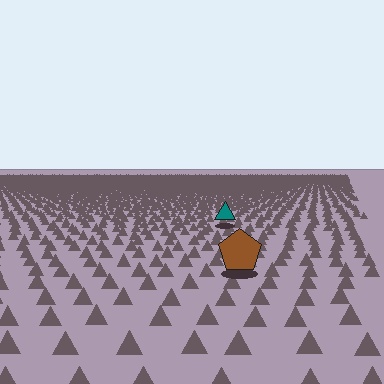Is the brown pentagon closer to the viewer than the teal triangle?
Yes. The brown pentagon is closer — you can tell from the texture gradient: the ground texture is coarser near it.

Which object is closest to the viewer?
The brown pentagon is closest. The texture marks near it are larger and more spread out.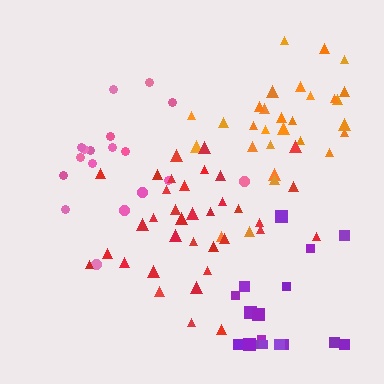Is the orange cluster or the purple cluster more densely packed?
Orange.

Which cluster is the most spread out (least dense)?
Purple.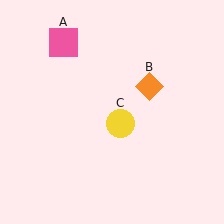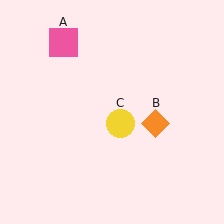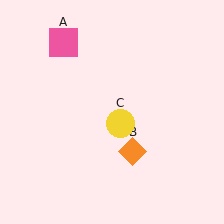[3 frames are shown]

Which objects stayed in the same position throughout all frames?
Pink square (object A) and yellow circle (object C) remained stationary.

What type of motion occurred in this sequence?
The orange diamond (object B) rotated clockwise around the center of the scene.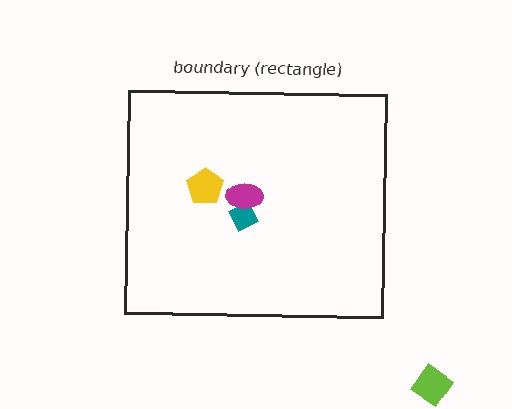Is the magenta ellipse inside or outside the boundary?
Inside.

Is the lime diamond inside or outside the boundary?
Outside.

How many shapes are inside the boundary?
3 inside, 1 outside.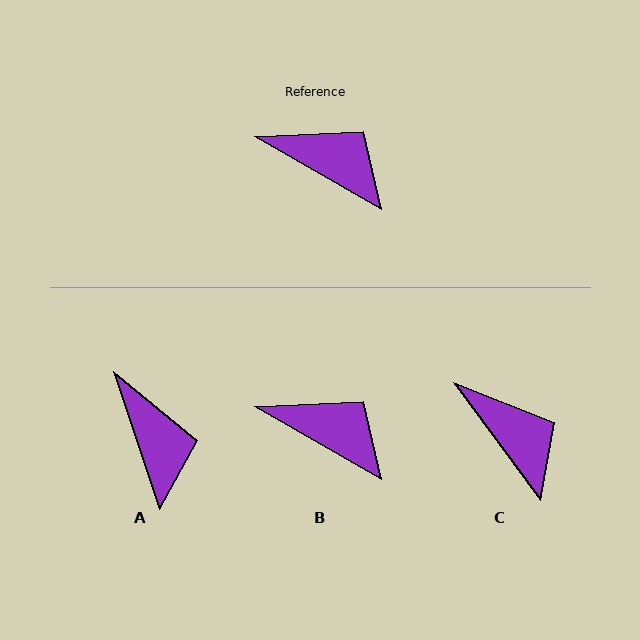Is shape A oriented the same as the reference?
No, it is off by about 42 degrees.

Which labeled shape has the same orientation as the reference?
B.